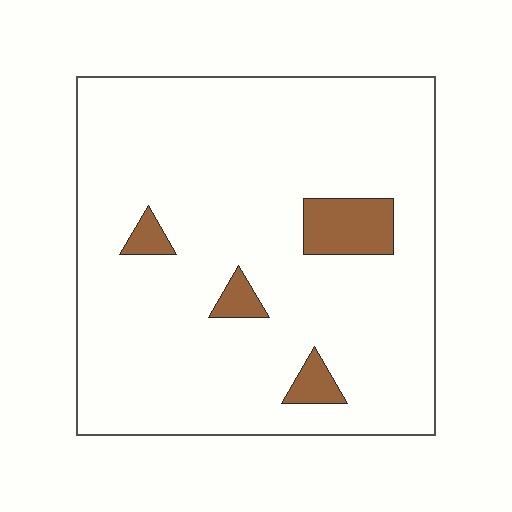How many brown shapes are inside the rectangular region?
4.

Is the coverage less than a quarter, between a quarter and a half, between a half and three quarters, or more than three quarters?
Less than a quarter.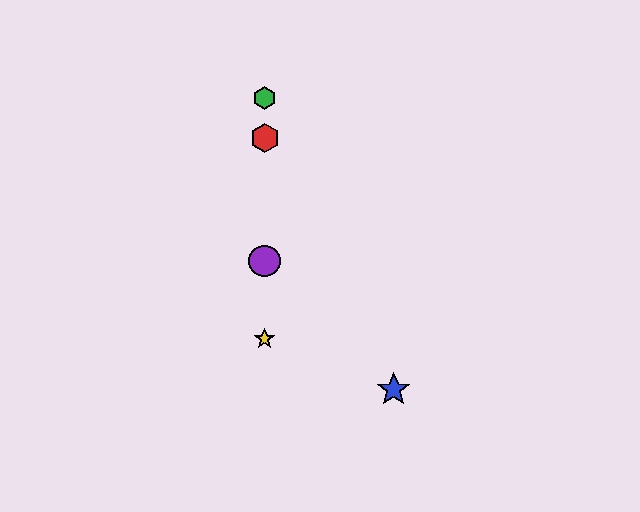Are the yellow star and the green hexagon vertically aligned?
Yes, both are at x≈265.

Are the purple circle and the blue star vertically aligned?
No, the purple circle is at x≈265 and the blue star is at x≈394.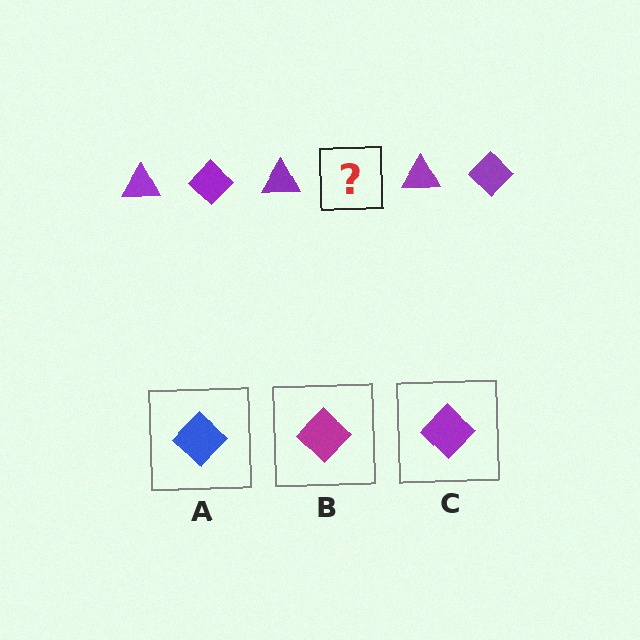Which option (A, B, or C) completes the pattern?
C.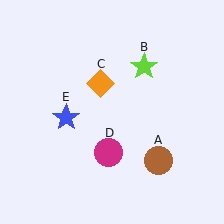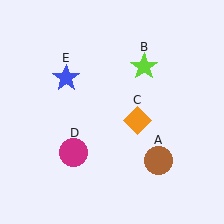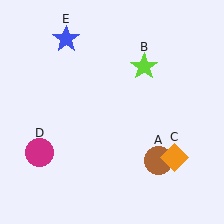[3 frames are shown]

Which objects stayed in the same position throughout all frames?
Brown circle (object A) and lime star (object B) remained stationary.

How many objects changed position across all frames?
3 objects changed position: orange diamond (object C), magenta circle (object D), blue star (object E).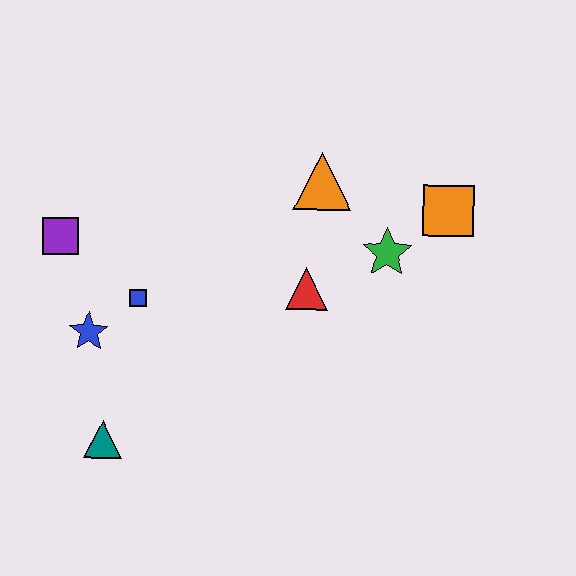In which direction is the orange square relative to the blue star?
The orange square is to the right of the blue star.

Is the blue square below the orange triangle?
Yes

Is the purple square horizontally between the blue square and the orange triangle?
No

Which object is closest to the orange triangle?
The green star is closest to the orange triangle.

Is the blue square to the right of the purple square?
Yes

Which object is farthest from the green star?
The teal triangle is farthest from the green star.